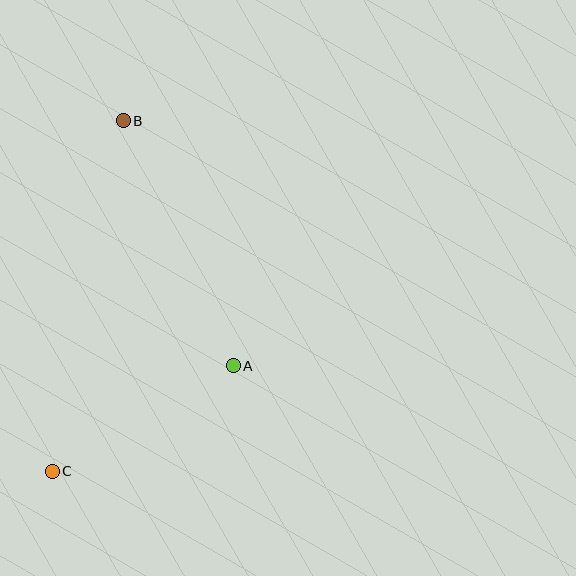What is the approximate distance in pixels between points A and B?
The distance between A and B is approximately 268 pixels.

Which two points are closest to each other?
Points A and C are closest to each other.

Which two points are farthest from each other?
Points B and C are farthest from each other.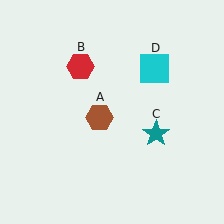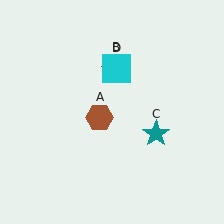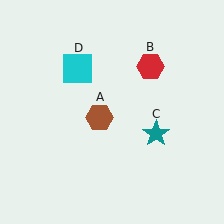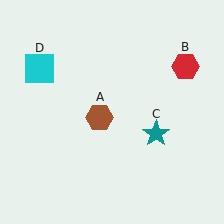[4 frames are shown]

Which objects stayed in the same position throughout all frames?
Brown hexagon (object A) and teal star (object C) remained stationary.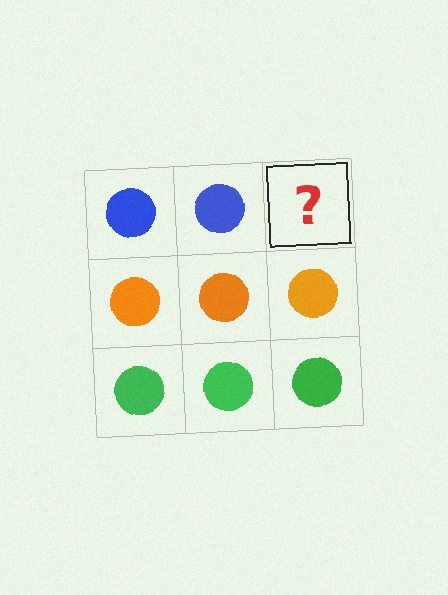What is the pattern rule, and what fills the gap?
The rule is that each row has a consistent color. The gap should be filled with a blue circle.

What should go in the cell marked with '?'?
The missing cell should contain a blue circle.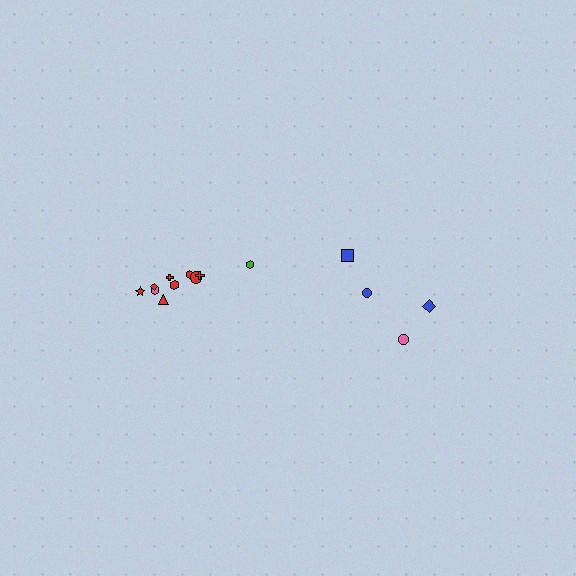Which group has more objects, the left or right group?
The left group.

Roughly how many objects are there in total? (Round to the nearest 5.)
Roughly 15 objects in total.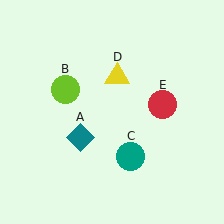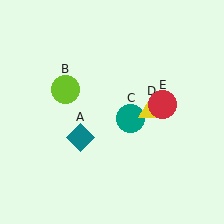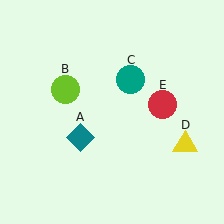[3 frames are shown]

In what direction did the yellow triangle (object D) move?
The yellow triangle (object D) moved down and to the right.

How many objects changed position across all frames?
2 objects changed position: teal circle (object C), yellow triangle (object D).